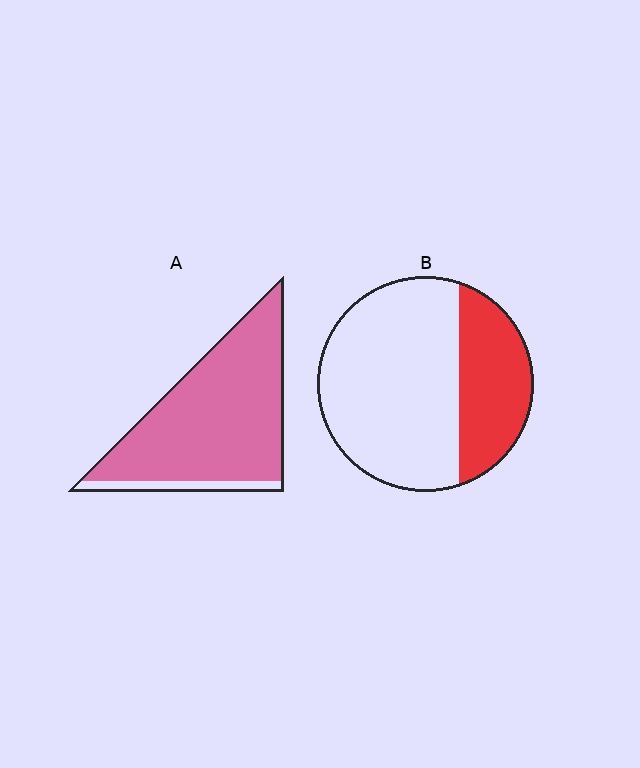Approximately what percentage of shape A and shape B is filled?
A is approximately 90% and B is approximately 30%.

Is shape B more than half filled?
No.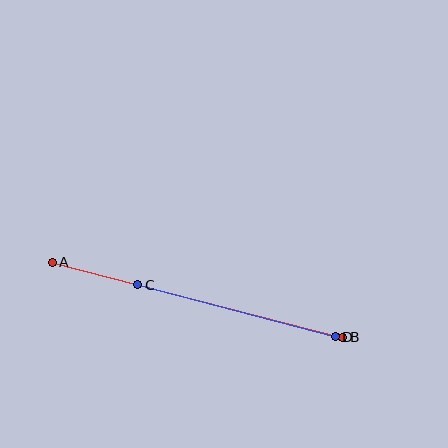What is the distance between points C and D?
The distance is approximately 204 pixels.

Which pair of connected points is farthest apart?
Points A and B are farthest apart.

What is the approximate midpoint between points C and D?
The midpoint is at approximately (237, 311) pixels.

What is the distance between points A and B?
The distance is approximately 300 pixels.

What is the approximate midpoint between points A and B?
The midpoint is at approximately (197, 300) pixels.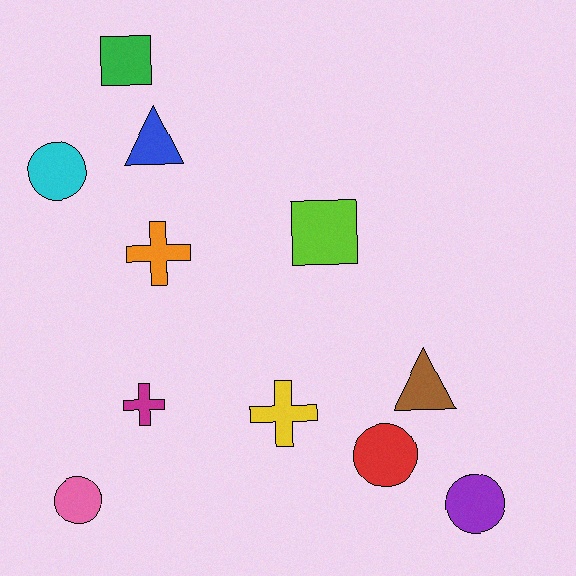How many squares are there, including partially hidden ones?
There are 2 squares.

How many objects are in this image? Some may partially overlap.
There are 11 objects.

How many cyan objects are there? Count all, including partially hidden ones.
There is 1 cyan object.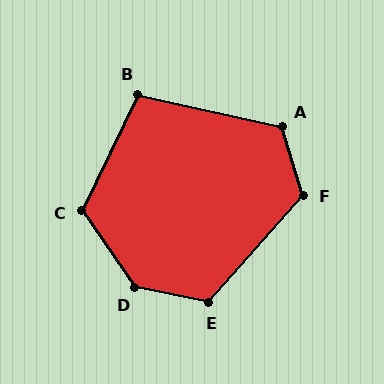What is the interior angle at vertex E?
Approximately 120 degrees (obtuse).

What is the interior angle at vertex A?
Approximately 119 degrees (obtuse).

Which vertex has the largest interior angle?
D, at approximately 135 degrees.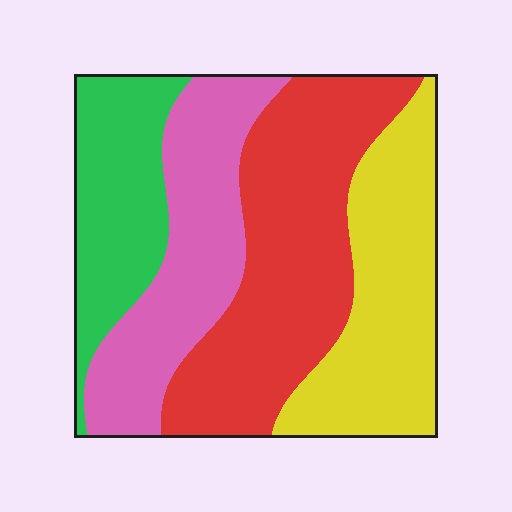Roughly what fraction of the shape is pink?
Pink takes up about one quarter (1/4) of the shape.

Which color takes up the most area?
Red, at roughly 35%.